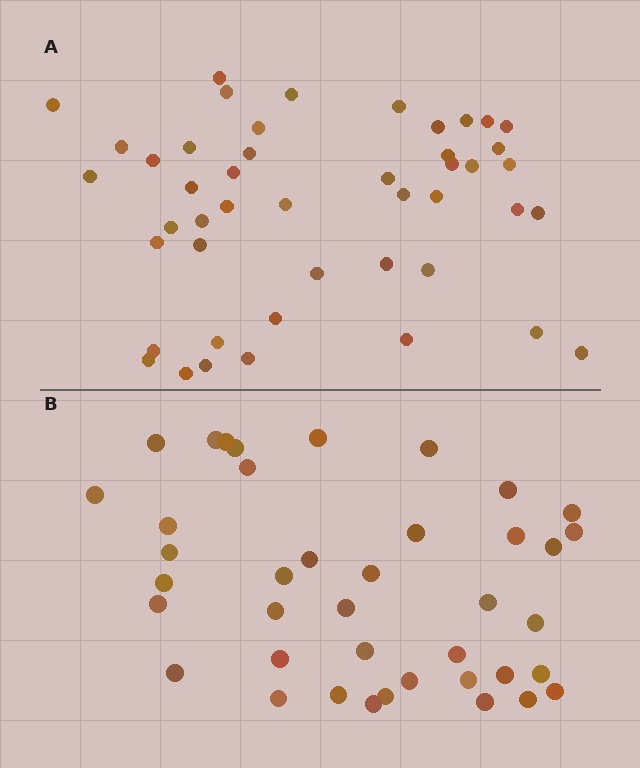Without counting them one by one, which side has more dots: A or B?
Region A (the top region) has more dots.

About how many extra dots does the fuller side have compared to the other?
Region A has about 6 more dots than region B.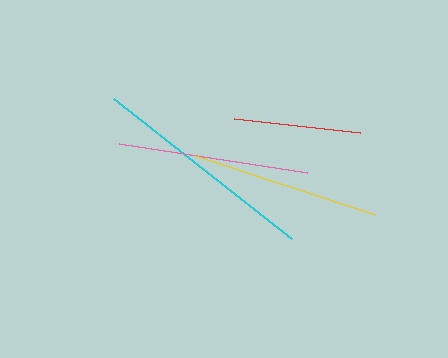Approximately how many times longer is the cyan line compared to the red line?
The cyan line is approximately 1.8 times the length of the red line.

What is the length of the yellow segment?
The yellow segment is approximately 190 pixels long.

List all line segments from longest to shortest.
From longest to shortest: cyan, pink, yellow, red.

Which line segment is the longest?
The cyan line is the longest at approximately 227 pixels.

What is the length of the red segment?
The red segment is approximately 127 pixels long.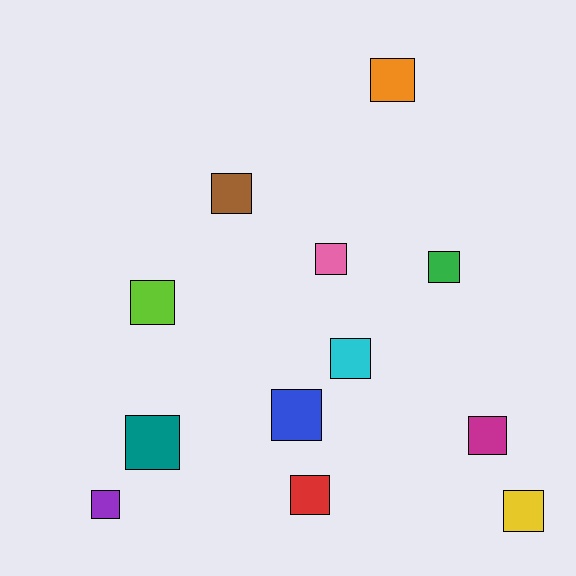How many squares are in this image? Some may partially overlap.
There are 12 squares.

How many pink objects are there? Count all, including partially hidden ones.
There is 1 pink object.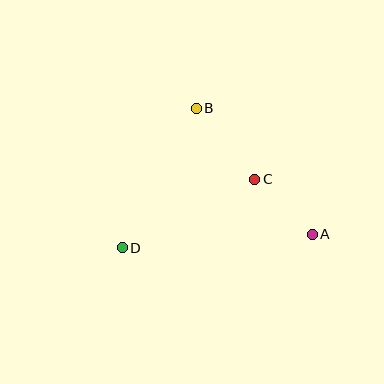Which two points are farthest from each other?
Points A and D are farthest from each other.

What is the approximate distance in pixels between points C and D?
The distance between C and D is approximately 149 pixels.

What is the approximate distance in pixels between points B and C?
The distance between B and C is approximately 92 pixels.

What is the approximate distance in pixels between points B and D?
The distance between B and D is approximately 158 pixels.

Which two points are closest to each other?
Points A and C are closest to each other.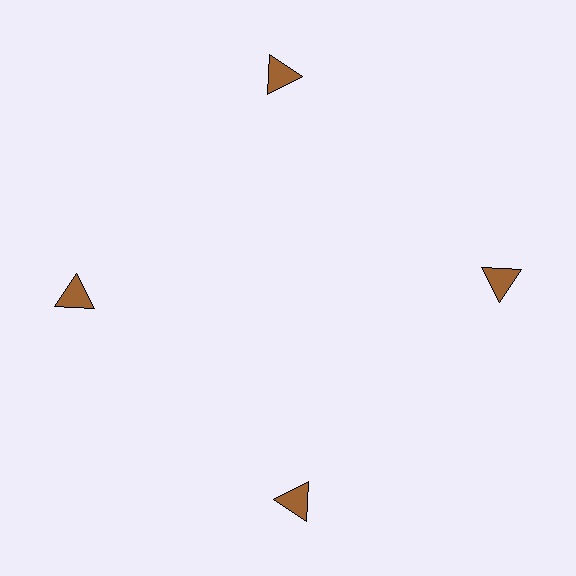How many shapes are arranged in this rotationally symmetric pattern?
There are 4 shapes, arranged in 4 groups of 1.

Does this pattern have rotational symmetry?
Yes, this pattern has 4-fold rotational symmetry. It looks the same after rotating 90 degrees around the center.